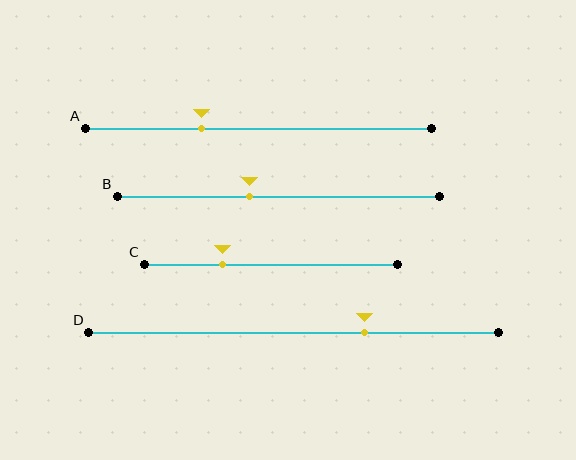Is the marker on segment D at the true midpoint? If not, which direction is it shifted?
No, the marker on segment D is shifted to the right by about 17% of the segment length.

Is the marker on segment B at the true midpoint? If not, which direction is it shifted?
No, the marker on segment B is shifted to the left by about 9% of the segment length.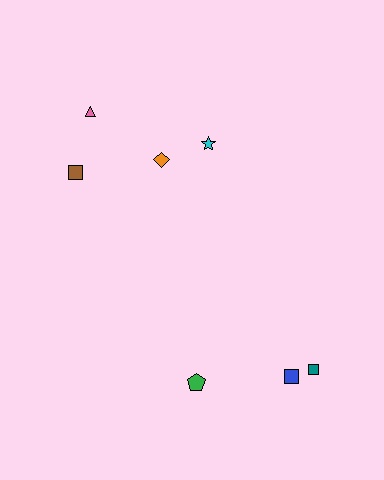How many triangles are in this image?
There is 1 triangle.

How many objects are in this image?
There are 7 objects.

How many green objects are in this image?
There is 1 green object.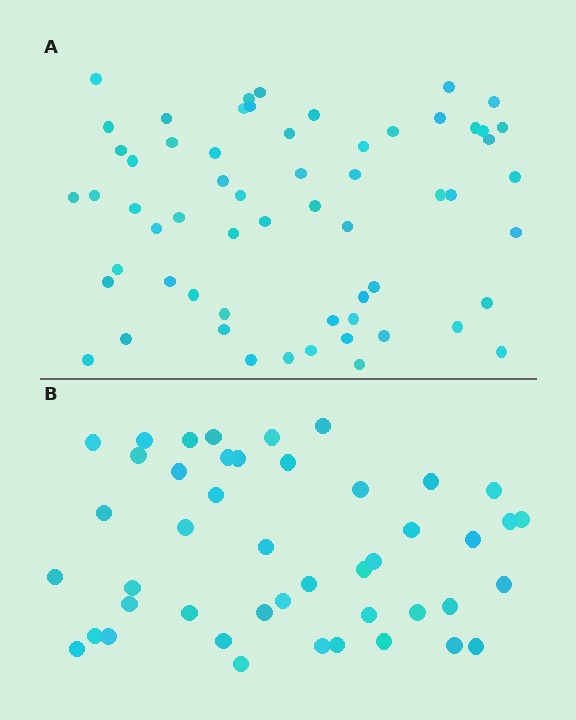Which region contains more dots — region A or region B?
Region A (the top region) has more dots.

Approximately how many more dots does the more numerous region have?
Region A has approximately 15 more dots than region B.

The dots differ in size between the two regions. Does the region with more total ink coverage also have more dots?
No. Region B has more total ink coverage because its dots are larger, but region A actually contains more individual dots. Total area can be misleading — the number of items is what matters here.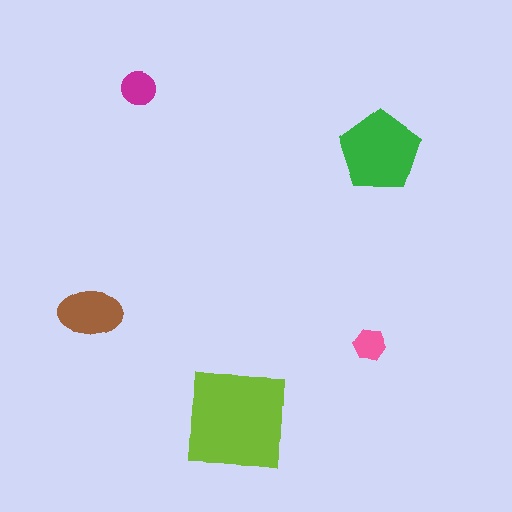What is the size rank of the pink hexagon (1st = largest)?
5th.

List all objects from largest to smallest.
The lime square, the green pentagon, the brown ellipse, the magenta circle, the pink hexagon.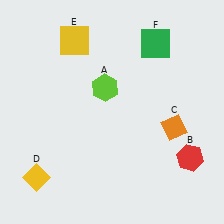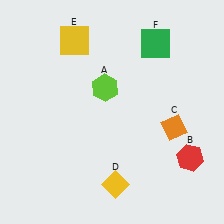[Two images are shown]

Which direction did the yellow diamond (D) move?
The yellow diamond (D) moved right.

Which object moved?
The yellow diamond (D) moved right.